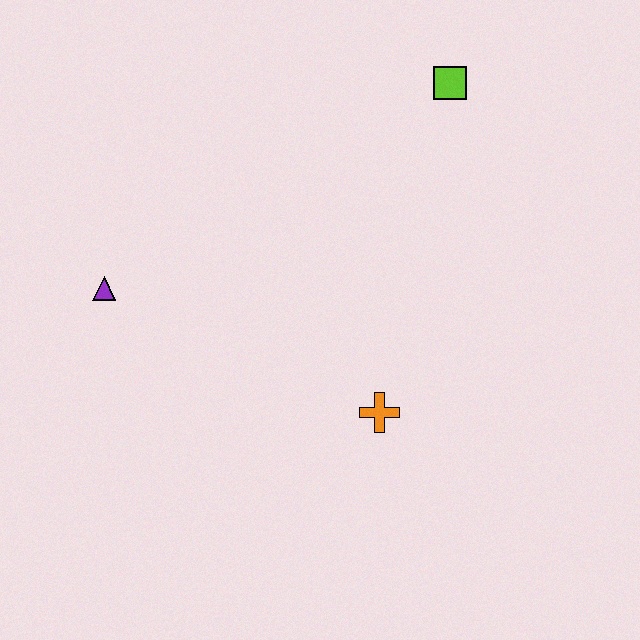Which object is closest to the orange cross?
The purple triangle is closest to the orange cross.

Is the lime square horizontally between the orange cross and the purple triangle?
No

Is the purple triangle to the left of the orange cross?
Yes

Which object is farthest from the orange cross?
The lime square is farthest from the orange cross.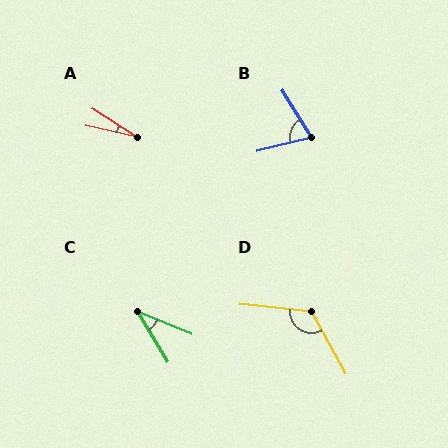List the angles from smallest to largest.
A (20°), C (37°), B (71°), D (124°).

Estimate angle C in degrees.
Approximately 37 degrees.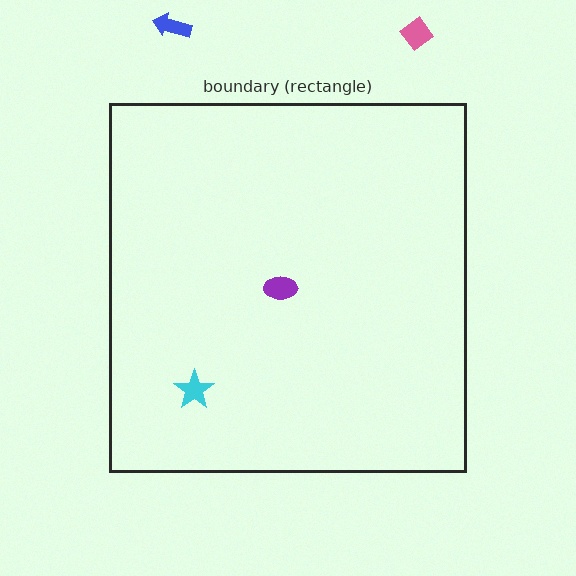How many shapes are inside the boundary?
2 inside, 2 outside.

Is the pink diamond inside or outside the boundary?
Outside.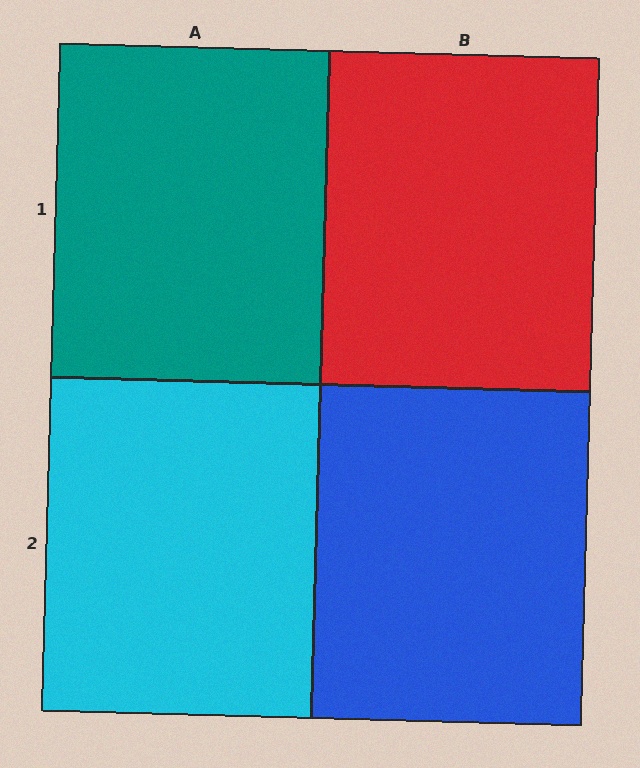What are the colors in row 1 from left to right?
Teal, red.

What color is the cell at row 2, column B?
Blue.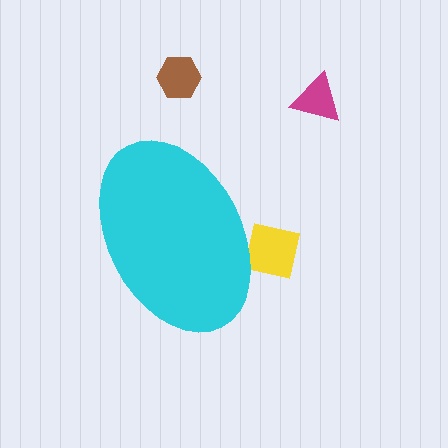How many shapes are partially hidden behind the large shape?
1 shape is partially hidden.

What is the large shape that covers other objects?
A cyan ellipse.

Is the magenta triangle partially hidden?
No, the magenta triangle is fully visible.